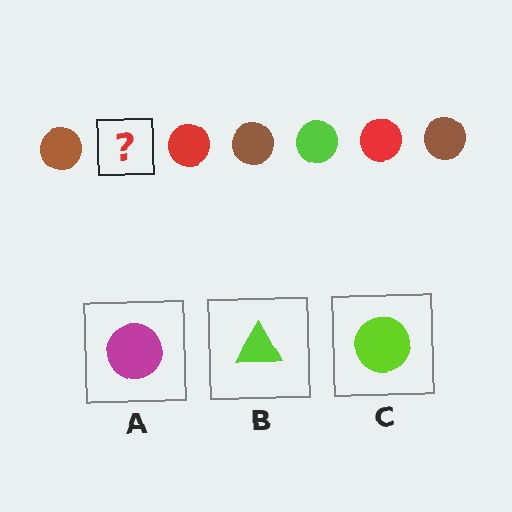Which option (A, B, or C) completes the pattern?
C.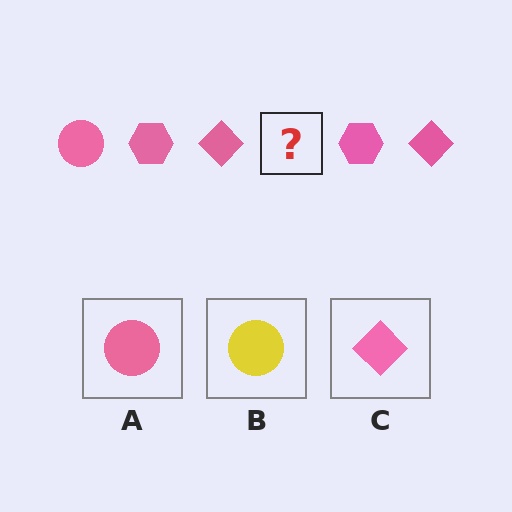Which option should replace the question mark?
Option A.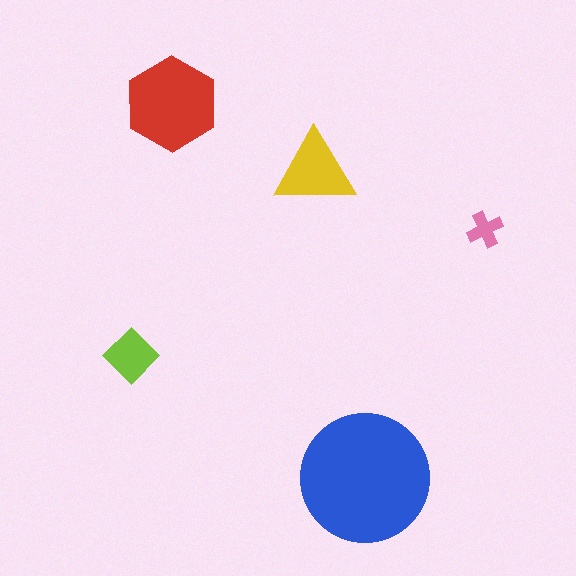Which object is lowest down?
The blue circle is bottommost.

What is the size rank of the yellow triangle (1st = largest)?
3rd.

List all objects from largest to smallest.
The blue circle, the red hexagon, the yellow triangle, the lime diamond, the pink cross.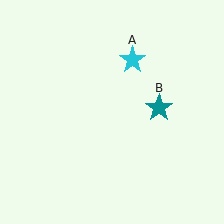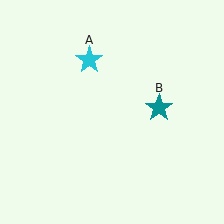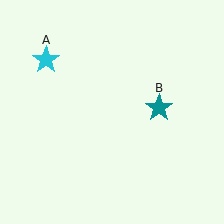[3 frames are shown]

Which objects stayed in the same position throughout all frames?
Teal star (object B) remained stationary.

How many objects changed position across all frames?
1 object changed position: cyan star (object A).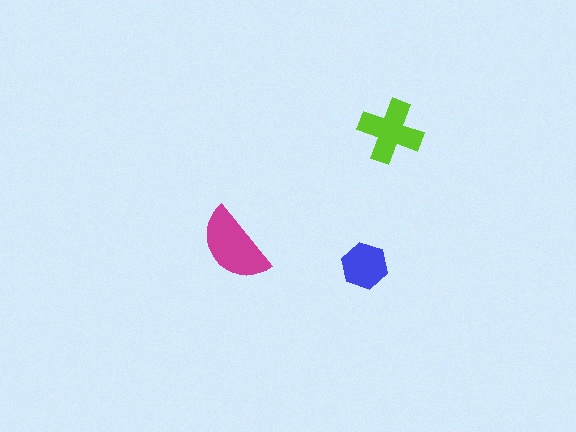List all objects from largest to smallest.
The magenta semicircle, the lime cross, the blue hexagon.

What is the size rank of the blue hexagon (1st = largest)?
3rd.